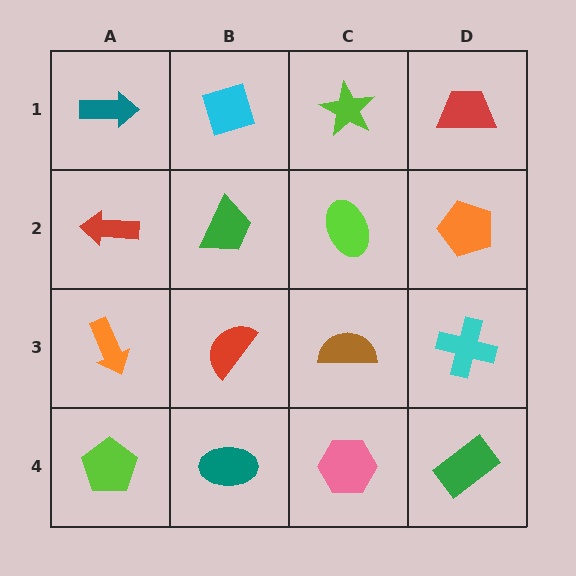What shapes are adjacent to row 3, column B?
A green trapezoid (row 2, column B), a teal ellipse (row 4, column B), an orange arrow (row 3, column A), a brown semicircle (row 3, column C).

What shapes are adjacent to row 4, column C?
A brown semicircle (row 3, column C), a teal ellipse (row 4, column B), a green rectangle (row 4, column D).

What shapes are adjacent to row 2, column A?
A teal arrow (row 1, column A), an orange arrow (row 3, column A), a green trapezoid (row 2, column B).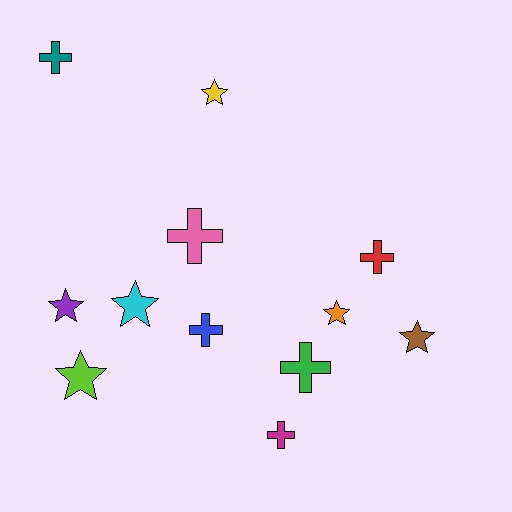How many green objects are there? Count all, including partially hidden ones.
There is 1 green object.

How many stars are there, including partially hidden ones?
There are 6 stars.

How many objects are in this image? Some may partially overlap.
There are 12 objects.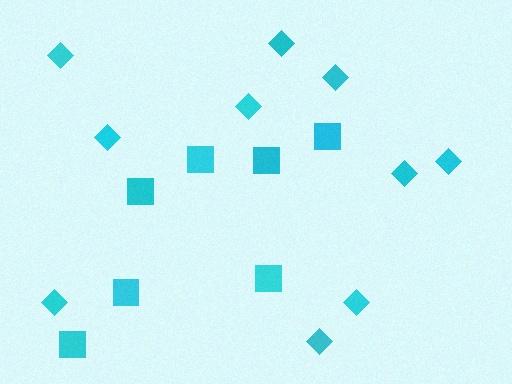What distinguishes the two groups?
There are 2 groups: one group of diamonds (10) and one group of squares (7).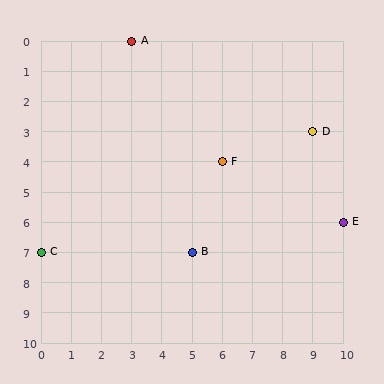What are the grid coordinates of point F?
Point F is at grid coordinates (6, 4).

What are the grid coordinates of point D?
Point D is at grid coordinates (9, 3).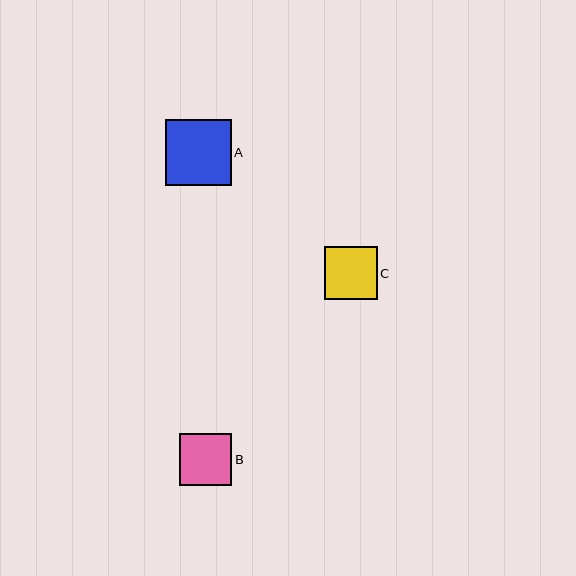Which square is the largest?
Square A is the largest with a size of approximately 66 pixels.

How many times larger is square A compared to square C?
Square A is approximately 1.2 times the size of square C.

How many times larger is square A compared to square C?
Square A is approximately 1.2 times the size of square C.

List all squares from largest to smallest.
From largest to smallest: A, C, B.